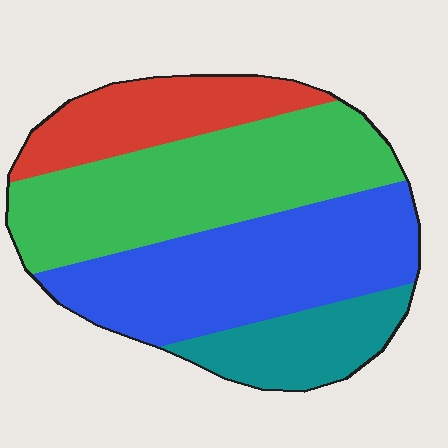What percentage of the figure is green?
Green covers 35% of the figure.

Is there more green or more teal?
Green.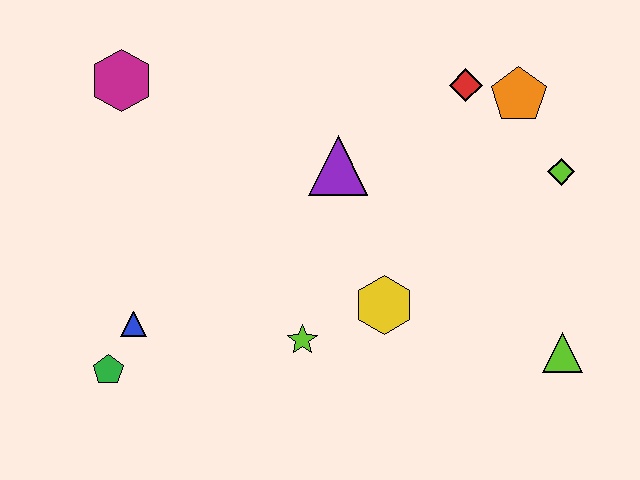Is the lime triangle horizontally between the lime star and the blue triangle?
No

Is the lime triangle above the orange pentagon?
No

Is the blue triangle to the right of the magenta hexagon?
Yes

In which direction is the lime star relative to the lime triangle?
The lime star is to the left of the lime triangle.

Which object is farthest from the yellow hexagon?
The magenta hexagon is farthest from the yellow hexagon.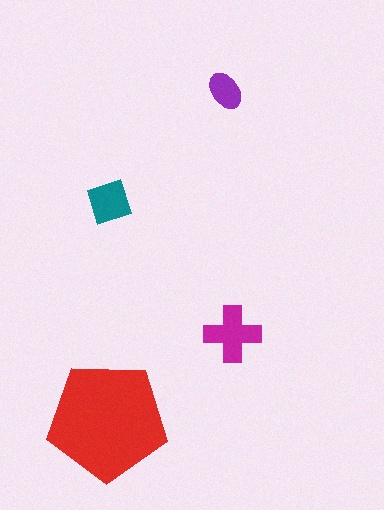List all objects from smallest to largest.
The purple ellipse, the teal square, the magenta cross, the red pentagon.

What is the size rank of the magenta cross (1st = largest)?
2nd.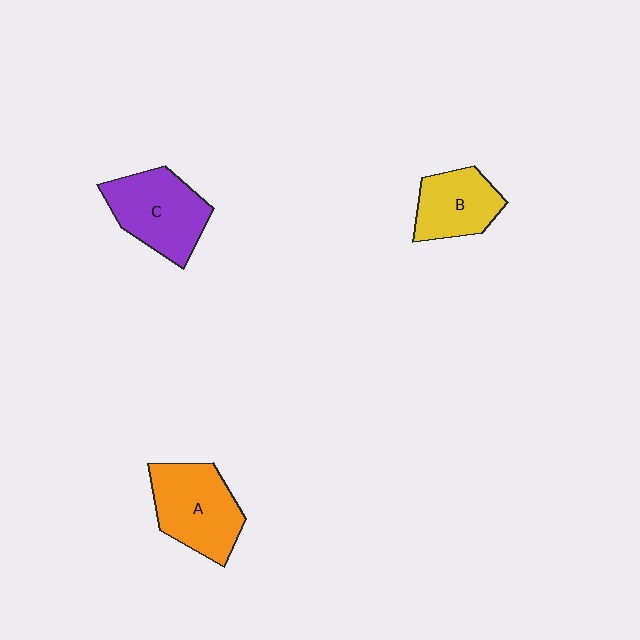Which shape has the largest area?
Shape A (orange).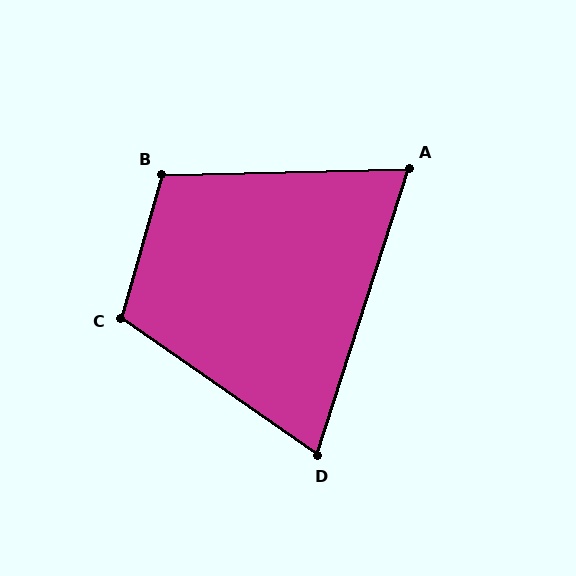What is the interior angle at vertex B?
Approximately 107 degrees (obtuse).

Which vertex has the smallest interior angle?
A, at approximately 71 degrees.